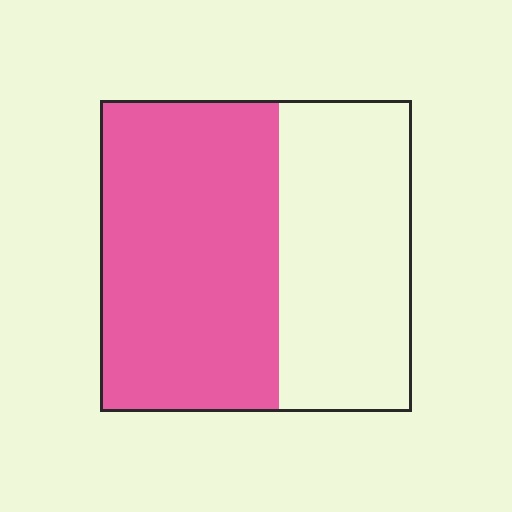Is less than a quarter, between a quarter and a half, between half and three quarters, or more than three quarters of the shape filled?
Between half and three quarters.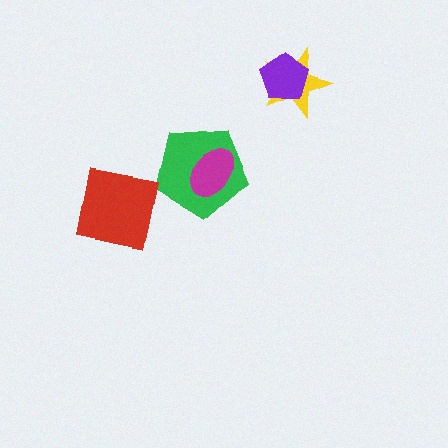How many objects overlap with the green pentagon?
1 object overlaps with the green pentagon.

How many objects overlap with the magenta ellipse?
1 object overlaps with the magenta ellipse.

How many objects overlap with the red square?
0 objects overlap with the red square.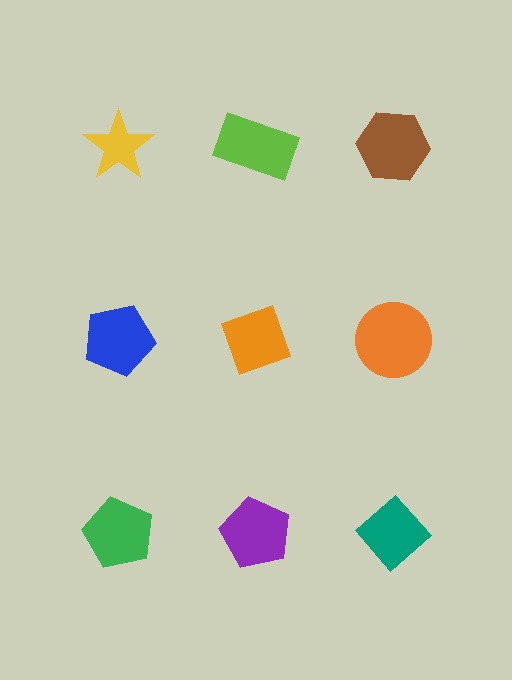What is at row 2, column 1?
A blue pentagon.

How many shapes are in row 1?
3 shapes.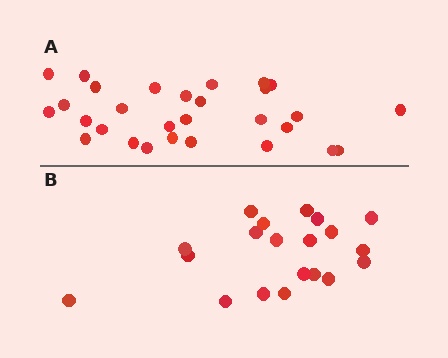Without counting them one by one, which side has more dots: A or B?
Region A (the top region) has more dots.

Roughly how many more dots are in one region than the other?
Region A has roughly 8 or so more dots than region B.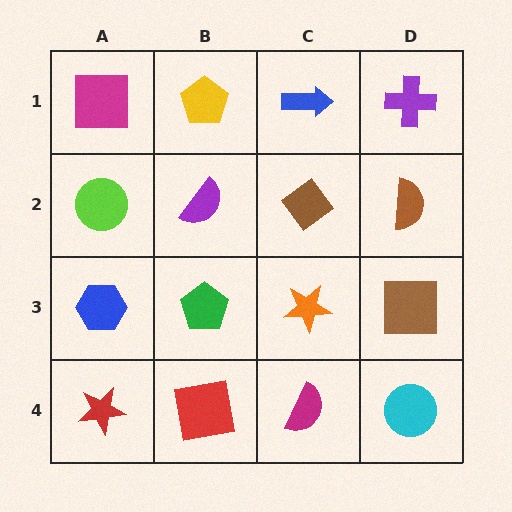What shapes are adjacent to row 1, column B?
A purple semicircle (row 2, column B), a magenta square (row 1, column A), a blue arrow (row 1, column C).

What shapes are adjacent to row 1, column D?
A brown semicircle (row 2, column D), a blue arrow (row 1, column C).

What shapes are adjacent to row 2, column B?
A yellow pentagon (row 1, column B), a green pentagon (row 3, column B), a lime circle (row 2, column A), a brown diamond (row 2, column C).